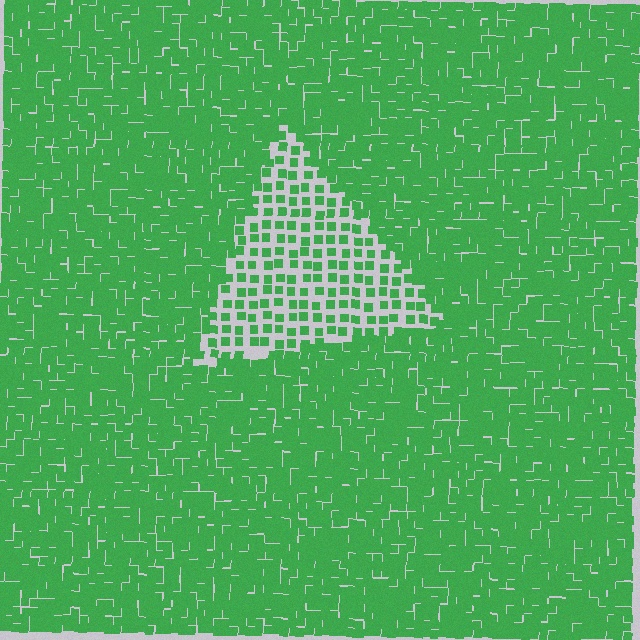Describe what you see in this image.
The image contains small green elements arranged at two different densities. A triangle-shaped region is visible where the elements are less densely packed than the surrounding area.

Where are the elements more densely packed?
The elements are more densely packed outside the triangle boundary.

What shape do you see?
I see a triangle.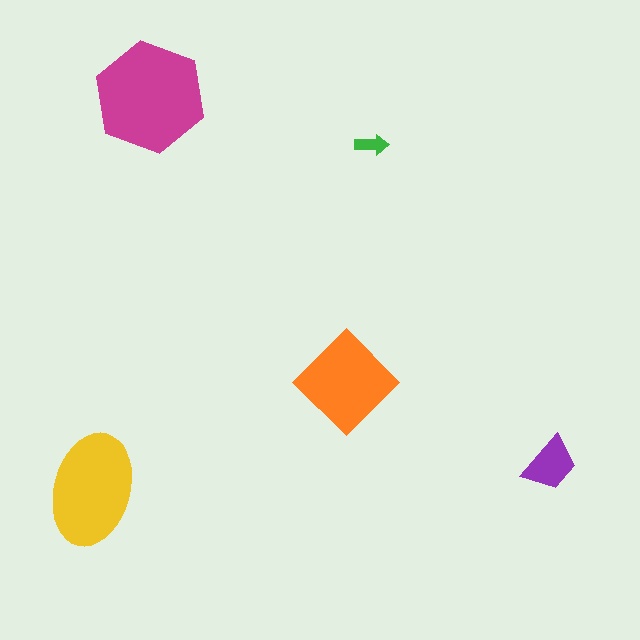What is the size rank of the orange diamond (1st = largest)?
3rd.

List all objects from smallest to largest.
The green arrow, the purple trapezoid, the orange diamond, the yellow ellipse, the magenta hexagon.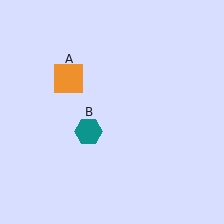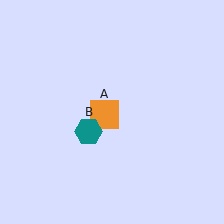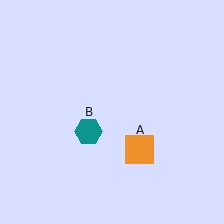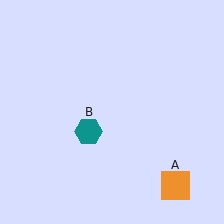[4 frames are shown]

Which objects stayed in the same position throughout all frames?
Teal hexagon (object B) remained stationary.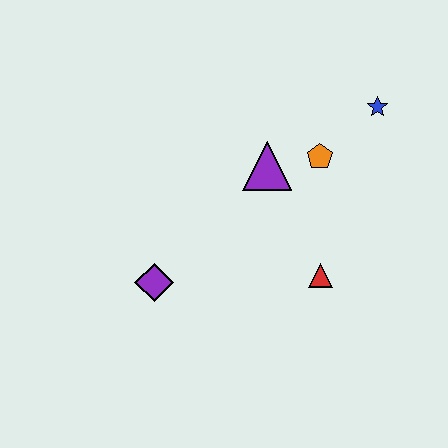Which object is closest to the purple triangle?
The orange pentagon is closest to the purple triangle.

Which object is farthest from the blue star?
The purple diamond is farthest from the blue star.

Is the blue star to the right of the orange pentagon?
Yes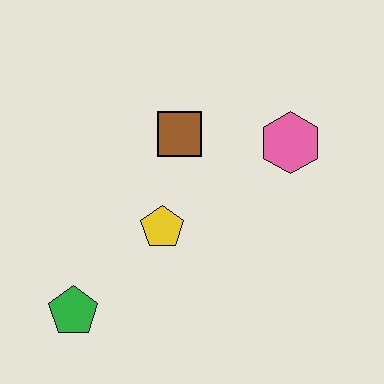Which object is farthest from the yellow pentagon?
The pink hexagon is farthest from the yellow pentagon.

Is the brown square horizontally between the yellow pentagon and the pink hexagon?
Yes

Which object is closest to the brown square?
The yellow pentagon is closest to the brown square.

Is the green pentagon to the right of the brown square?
No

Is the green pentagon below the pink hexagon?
Yes